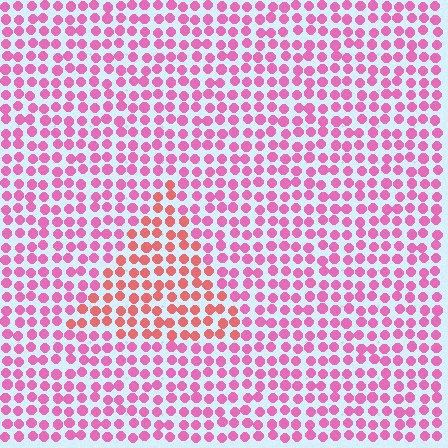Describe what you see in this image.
The image is filled with small pink elements in a uniform arrangement. A triangle-shaped region is visible where the elements are tinted to a slightly different hue, forming a subtle color boundary.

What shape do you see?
I see a triangle.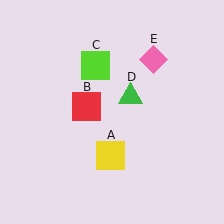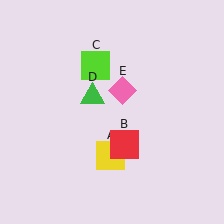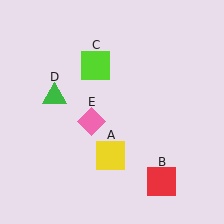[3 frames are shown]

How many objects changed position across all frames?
3 objects changed position: red square (object B), green triangle (object D), pink diamond (object E).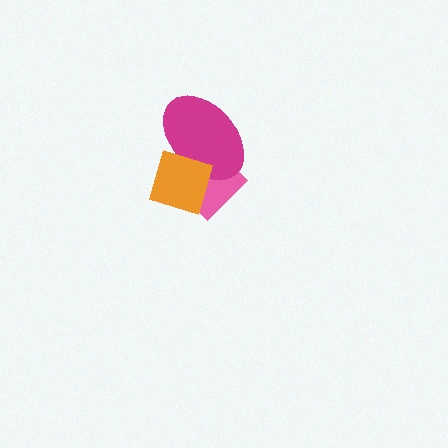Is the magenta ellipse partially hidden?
Yes, it is partially covered by another shape.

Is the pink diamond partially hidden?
Yes, it is partially covered by another shape.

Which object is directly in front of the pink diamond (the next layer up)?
The magenta ellipse is directly in front of the pink diamond.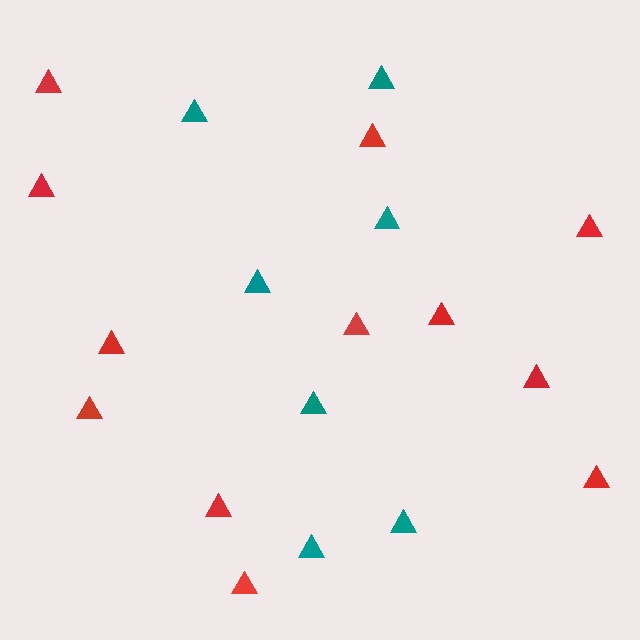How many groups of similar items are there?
There are 2 groups: one group of red triangles (12) and one group of teal triangles (7).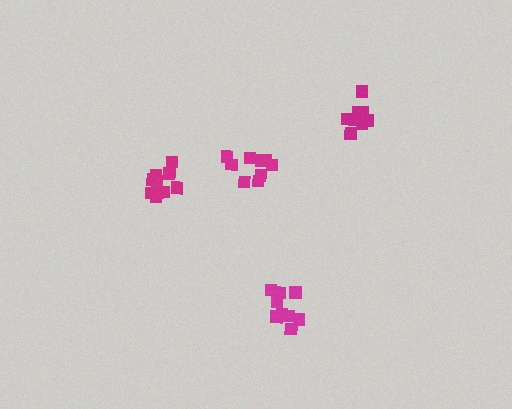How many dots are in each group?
Group 1: 10 dots, Group 2: 9 dots, Group 3: 9 dots, Group 4: 10 dots (38 total).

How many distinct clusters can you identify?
There are 4 distinct clusters.